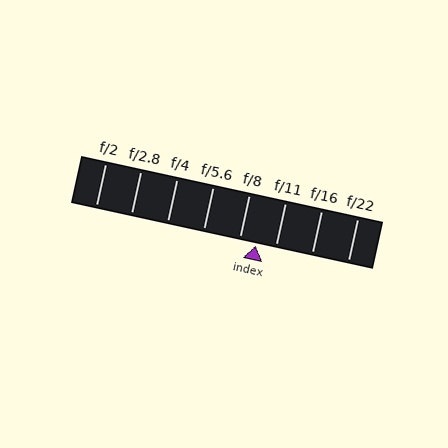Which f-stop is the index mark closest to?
The index mark is closest to f/8.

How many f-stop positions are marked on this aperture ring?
There are 8 f-stop positions marked.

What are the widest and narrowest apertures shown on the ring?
The widest aperture shown is f/2 and the narrowest is f/22.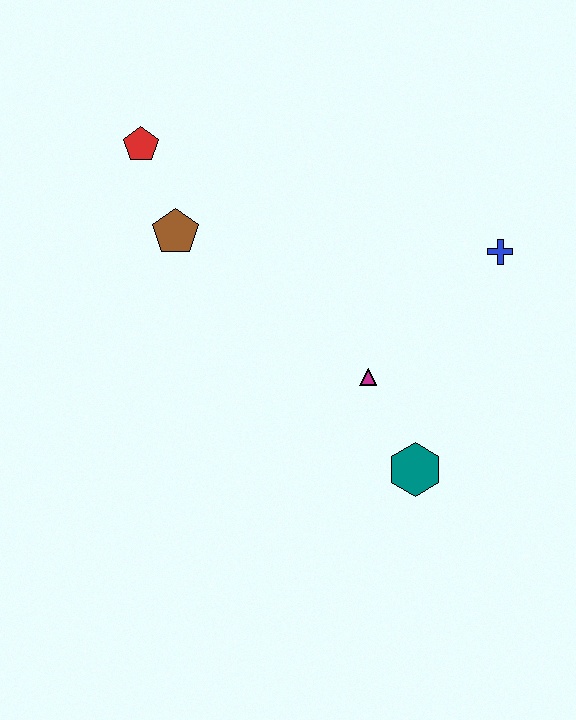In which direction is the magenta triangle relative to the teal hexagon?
The magenta triangle is above the teal hexagon.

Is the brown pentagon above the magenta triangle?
Yes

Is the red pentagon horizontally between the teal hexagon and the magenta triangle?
No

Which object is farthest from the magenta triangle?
The red pentagon is farthest from the magenta triangle.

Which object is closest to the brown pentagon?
The red pentagon is closest to the brown pentagon.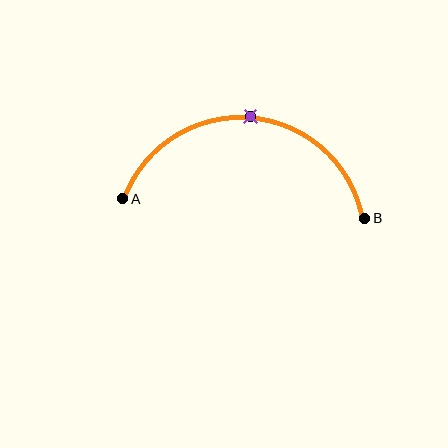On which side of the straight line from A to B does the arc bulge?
The arc bulges above the straight line connecting A and B.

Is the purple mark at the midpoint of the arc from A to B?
Yes. The purple mark lies on the arc at equal arc-length from both A and B — it is the arc midpoint.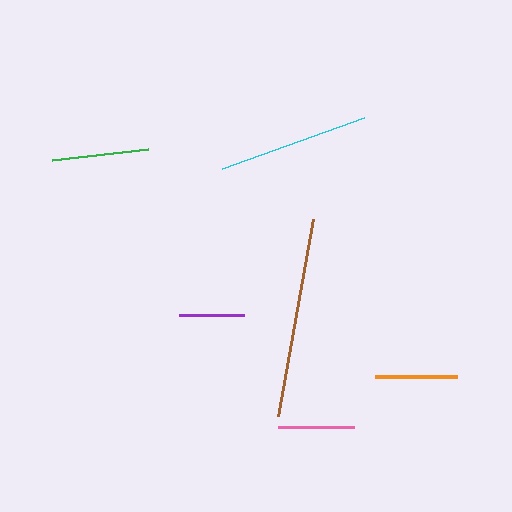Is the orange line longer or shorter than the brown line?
The brown line is longer than the orange line.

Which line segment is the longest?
The brown line is the longest at approximately 199 pixels.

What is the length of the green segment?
The green segment is approximately 96 pixels long.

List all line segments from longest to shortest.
From longest to shortest: brown, cyan, green, orange, pink, purple.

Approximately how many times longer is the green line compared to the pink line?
The green line is approximately 1.3 times the length of the pink line.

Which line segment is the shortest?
The purple line is the shortest at approximately 65 pixels.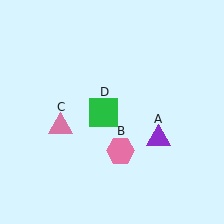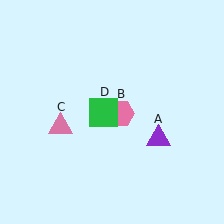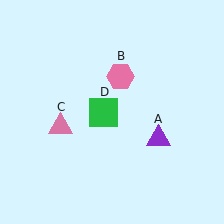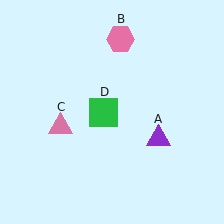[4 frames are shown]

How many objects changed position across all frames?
1 object changed position: pink hexagon (object B).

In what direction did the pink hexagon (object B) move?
The pink hexagon (object B) moved up.